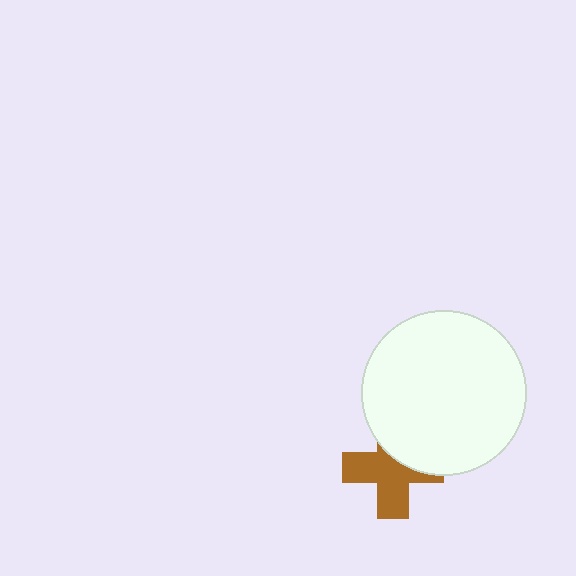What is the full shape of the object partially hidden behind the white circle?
The partially hidden object is a brown cross.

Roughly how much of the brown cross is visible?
About half of it is visible (roughly 62%).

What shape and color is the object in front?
The object in front is a white circle.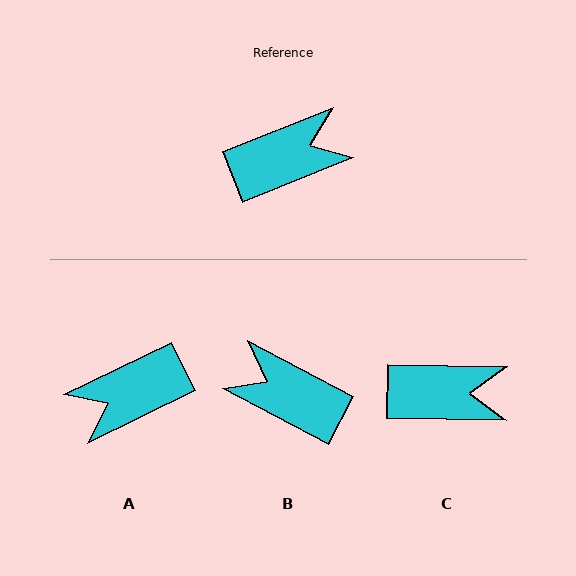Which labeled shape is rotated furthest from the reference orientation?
A, about 176 degrees away.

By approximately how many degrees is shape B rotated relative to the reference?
Approximately 131 degrees counter-clockwise.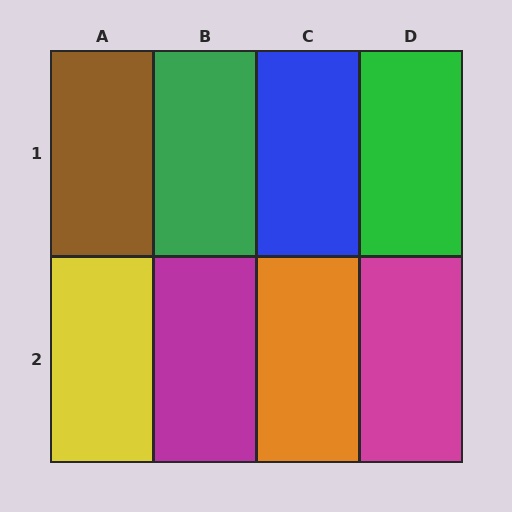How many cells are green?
2 cells are green.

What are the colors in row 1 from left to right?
Brown, green, blue, green.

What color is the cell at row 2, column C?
Orange.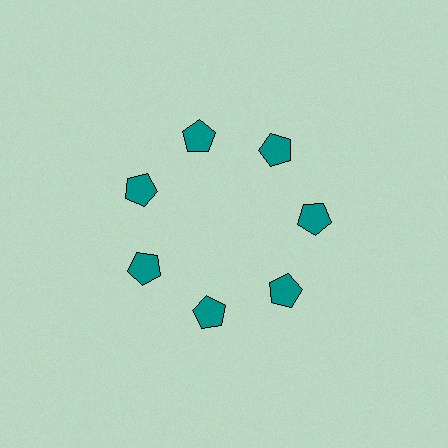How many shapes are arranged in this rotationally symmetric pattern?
There are 7 shapes, arranged in 7 groups of 1.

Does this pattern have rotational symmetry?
Yes, this pattern has 7-fold rotational symmetry. It looks the same after rotating 51 degrees around the center.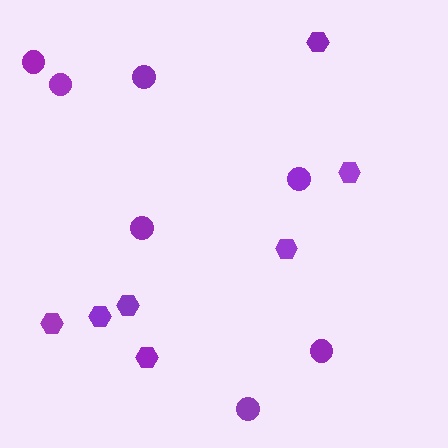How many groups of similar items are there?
There are 2 groups: one group of hexagons (7) and one group of circles (7).